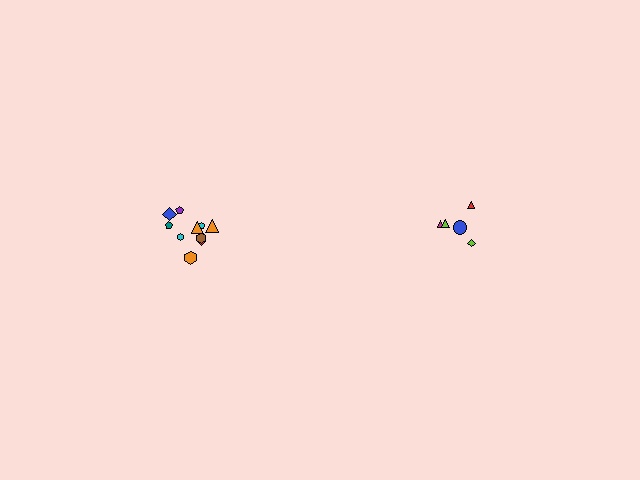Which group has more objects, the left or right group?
The left group.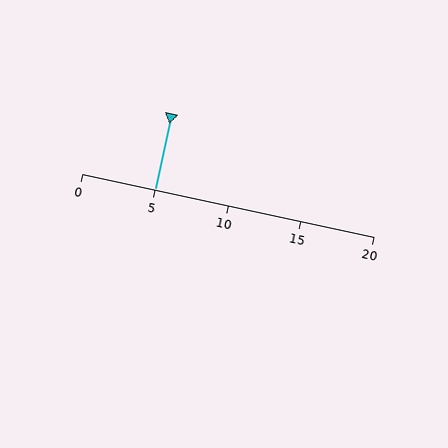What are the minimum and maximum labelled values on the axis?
The axis runs from 0 to 20.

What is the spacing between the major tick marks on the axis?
The major ticks are spaced 5 apart.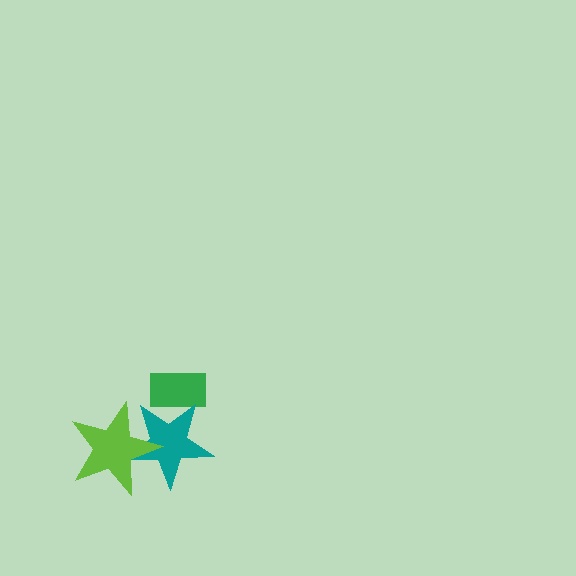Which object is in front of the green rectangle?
The teal star is in front of the green rectangle.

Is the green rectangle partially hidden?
Yes, it is partially covered by another shape.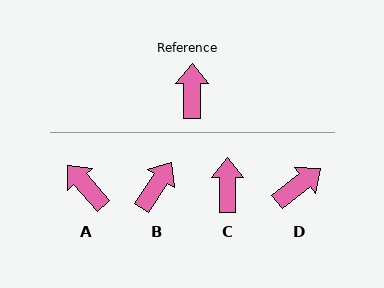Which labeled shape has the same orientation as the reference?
C.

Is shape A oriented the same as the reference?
No, it is off by about 42 degrees.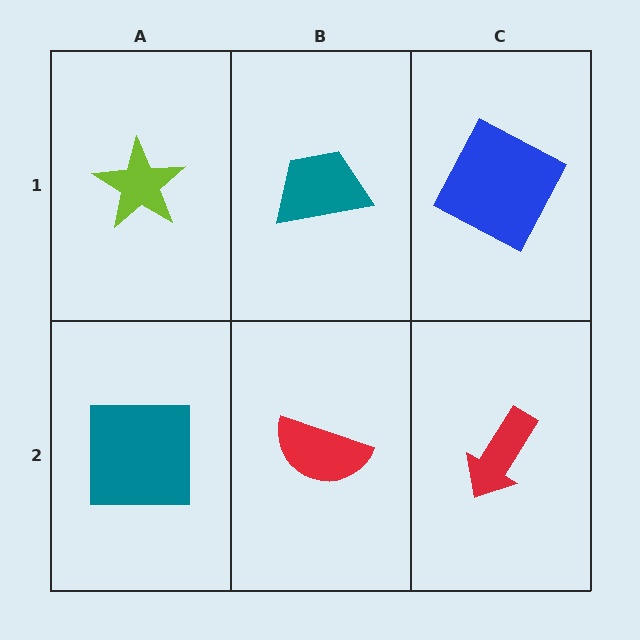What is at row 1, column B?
A teal trapezoid.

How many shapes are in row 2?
3 shapes.